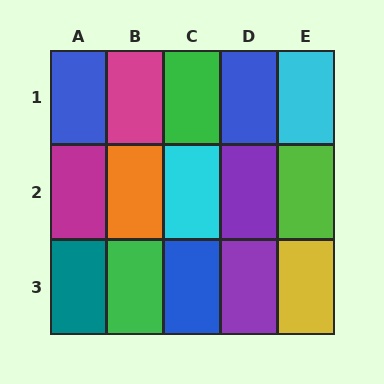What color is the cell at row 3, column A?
Teal.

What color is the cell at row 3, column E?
Yellow.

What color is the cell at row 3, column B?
Green.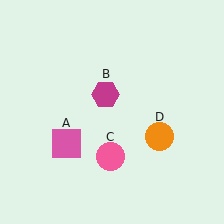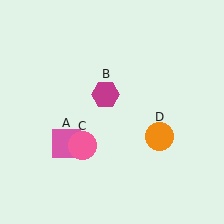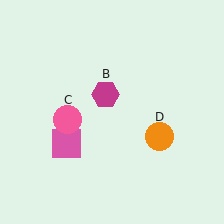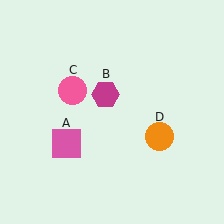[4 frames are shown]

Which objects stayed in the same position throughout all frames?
Pink square (object A) and magenta hexagon (object B) and orange circle (object D) remained stationary.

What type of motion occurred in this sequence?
The pink circle (object C) rotated clockwise around the center of the scene.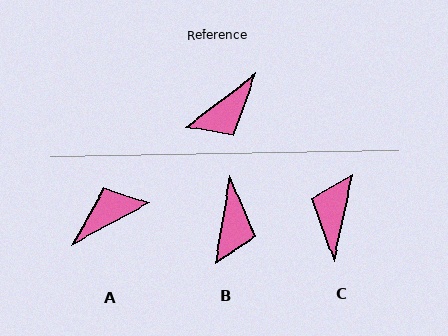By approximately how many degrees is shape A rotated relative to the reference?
Approximately 171 degrees counter-clockwise.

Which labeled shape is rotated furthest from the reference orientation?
A, about 171 degrees away.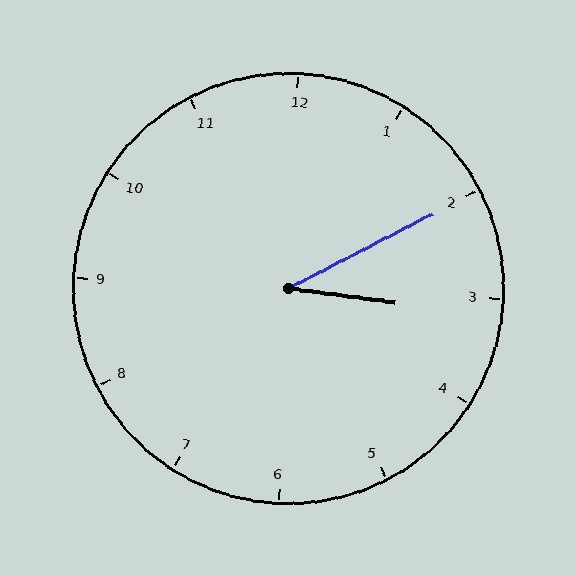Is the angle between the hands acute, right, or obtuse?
It is acute.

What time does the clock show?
3:10.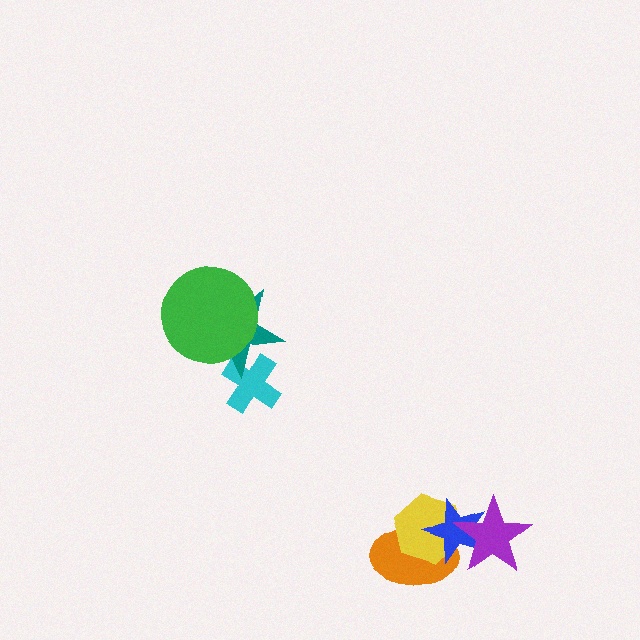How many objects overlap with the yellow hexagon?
3 objects overlap with the yellow hexagon.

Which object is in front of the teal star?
The green circle is in front of the teal star.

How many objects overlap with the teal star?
2 objects overlap with the teal star.